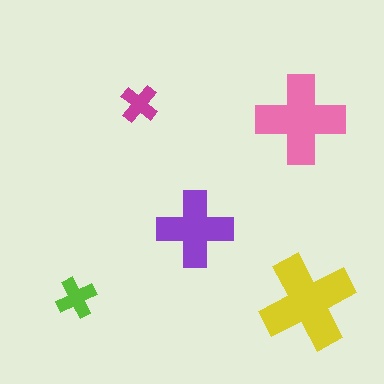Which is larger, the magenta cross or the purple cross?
The purple one.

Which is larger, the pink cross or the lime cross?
The pink one.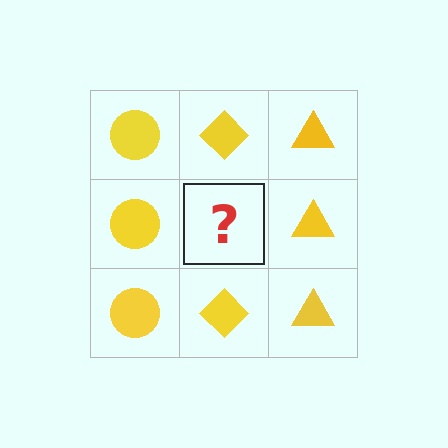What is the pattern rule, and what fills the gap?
The rule is that each column has a consistent shape. The gap should be filled with a yellow diamond.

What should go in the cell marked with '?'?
The missing cell should contain a yellow diamond.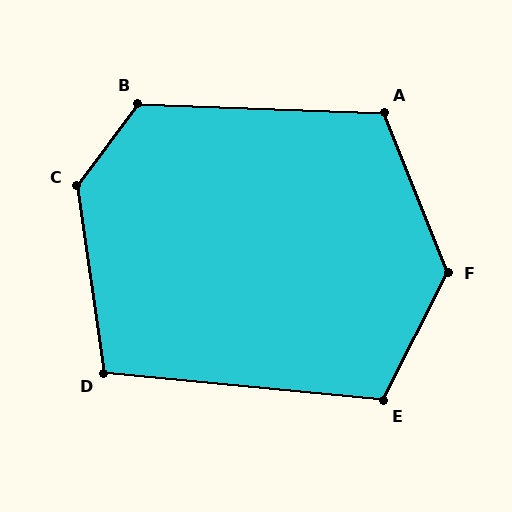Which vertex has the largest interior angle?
C, at approximately 135 degrees.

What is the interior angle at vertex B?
Approximately 125 degrees (obtuse).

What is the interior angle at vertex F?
Approximately 132 degrees (obtuse).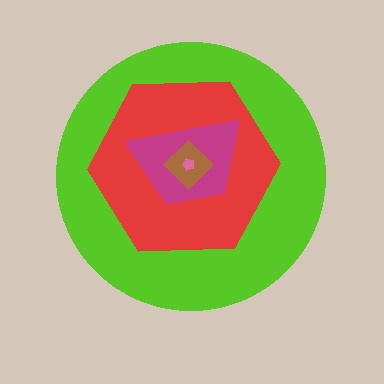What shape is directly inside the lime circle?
The red hexagon.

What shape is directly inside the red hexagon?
The magenta trapezoid.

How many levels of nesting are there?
5.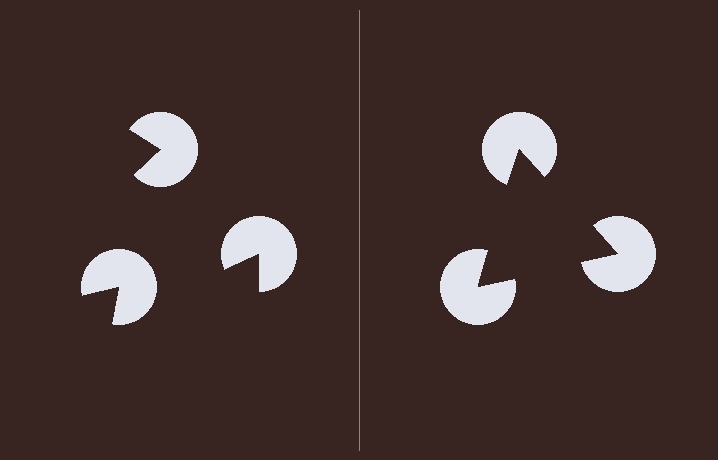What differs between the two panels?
The pac-man discs are positioned identically on both sides; only the wedge orientations differ. On the right they align to a triangle; on the left they are misaligned.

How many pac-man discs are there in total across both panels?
6 — 3 on each side.